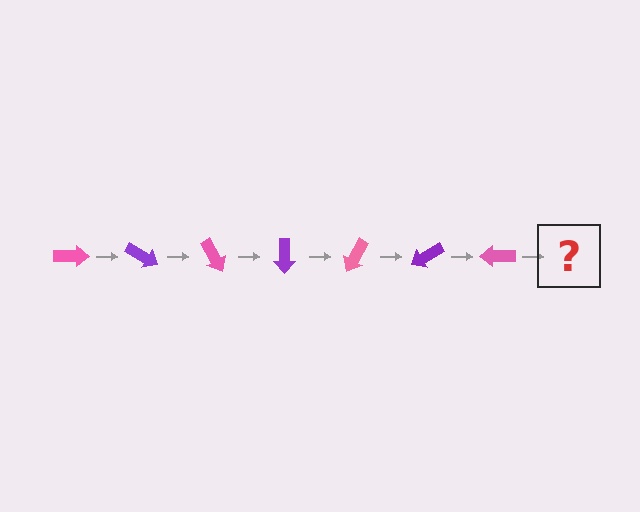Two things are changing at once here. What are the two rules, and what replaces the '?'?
The two rules are that it rotates 30 degrees each step and the color cycles through pink and purple. The '?' should be a purple arrow, rotated 210 degrees from the start.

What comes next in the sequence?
The next element should be a purple arrow, rotated 210 degrees from the start.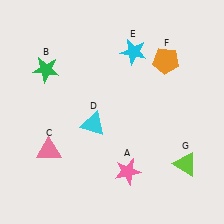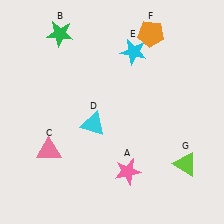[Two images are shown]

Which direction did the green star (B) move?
The green star (B) moved up.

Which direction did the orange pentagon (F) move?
The orange pentagon (F) moved up.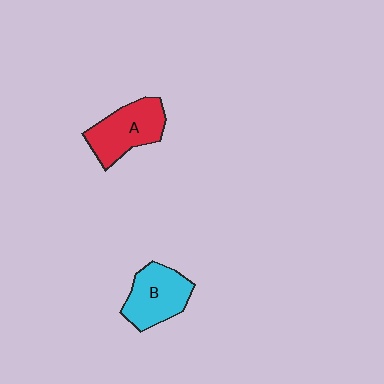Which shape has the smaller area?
Shape B (cyan).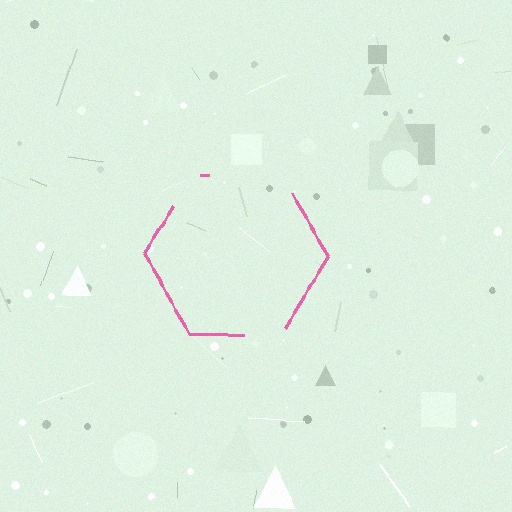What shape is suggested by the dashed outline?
The dashed outline suggests a hexagon.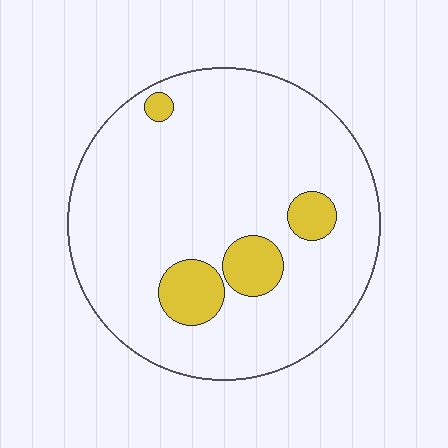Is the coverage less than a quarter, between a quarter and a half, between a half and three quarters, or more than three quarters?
Less than a quarter.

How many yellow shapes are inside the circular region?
4.